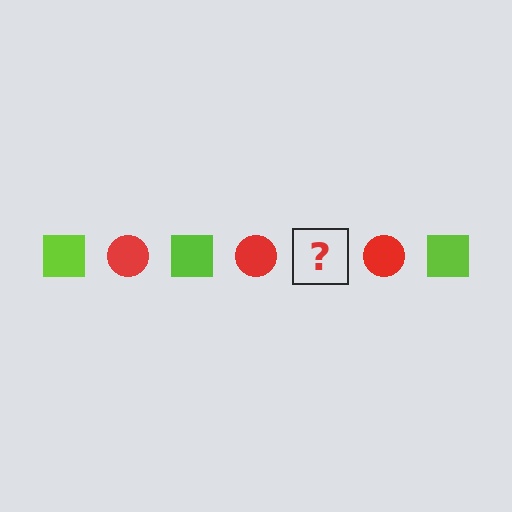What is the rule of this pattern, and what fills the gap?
The rule is that the pattern alternates between lime square and red circle. The gap should be filled with a lime square.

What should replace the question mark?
The question mark should be replaced with a lime square.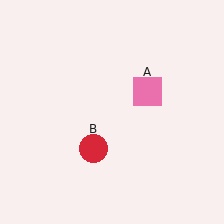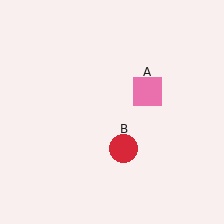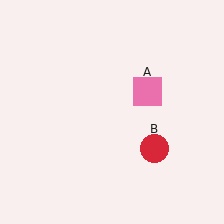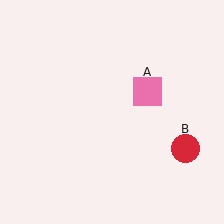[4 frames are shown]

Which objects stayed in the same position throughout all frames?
Pink square (object A) remained stationary.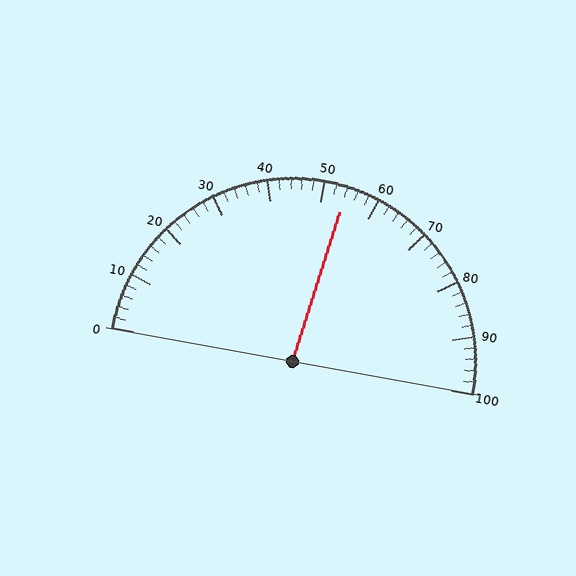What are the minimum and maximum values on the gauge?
The gauge ranges from 0 to 100.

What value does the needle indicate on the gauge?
The needle indicates approximately 54.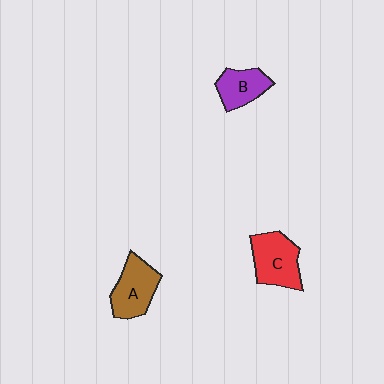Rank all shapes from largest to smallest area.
From largest to smallest: C (red), A (brown), B (purple).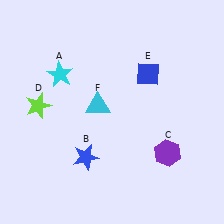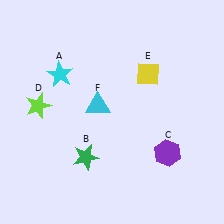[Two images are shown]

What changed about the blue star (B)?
In Image 1, B is blue. In Image 2, it changed to green.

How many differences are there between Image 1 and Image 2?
There are 2 differences between the two images.